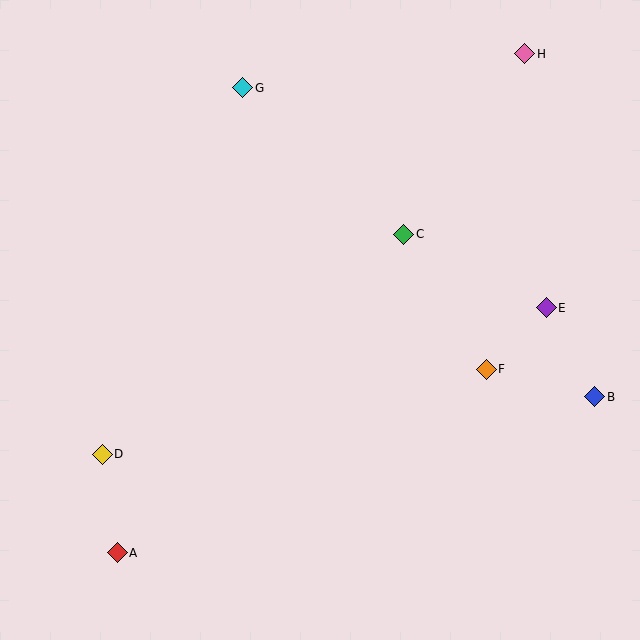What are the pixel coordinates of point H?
Point H is at (525, 54).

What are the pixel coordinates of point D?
Point D is at (102, 454).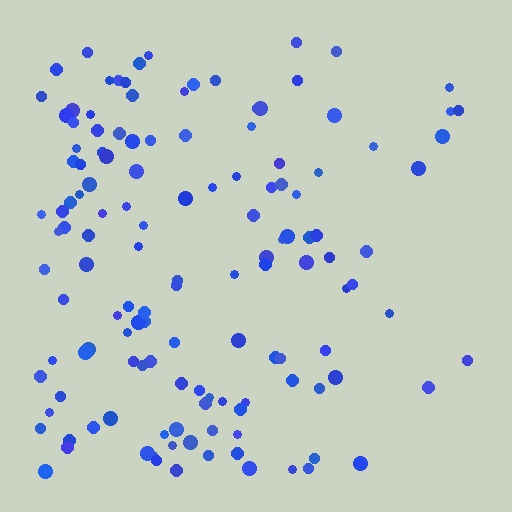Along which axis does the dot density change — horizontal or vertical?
Horizontal.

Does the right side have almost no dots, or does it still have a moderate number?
Still a moderate number, just noticeably fewer than the left.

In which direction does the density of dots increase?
From right to left, with the left side densest.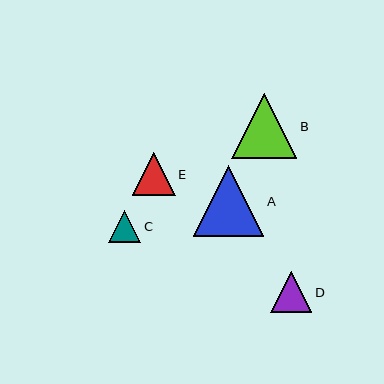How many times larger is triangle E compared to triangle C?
Triangle E is approximately 1.3 times the size of triangle C.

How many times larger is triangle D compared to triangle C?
Triangle D is approximately 1.3 times the size of triangle C.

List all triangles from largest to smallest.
From largest to smallest: A, B, E, D, C.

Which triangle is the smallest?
Triangle C is the smallest with a size of approximately 32 pixels.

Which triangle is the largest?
Triangle A is the largest with a size of approximately 70 pixels.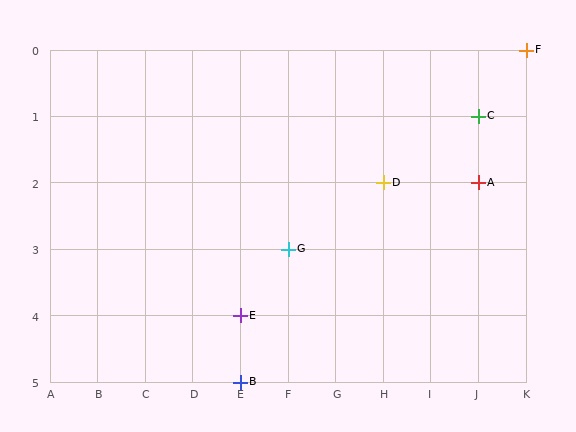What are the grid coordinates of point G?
Point G is at grid coordinates (F, 3).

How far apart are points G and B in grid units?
Points G and B are 1 column and 2 rows apart (about 2.2 grid units diagonally).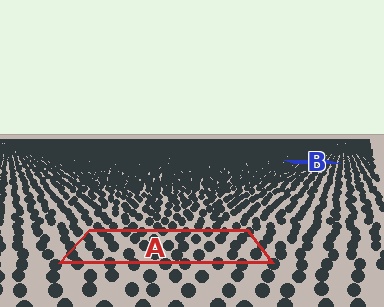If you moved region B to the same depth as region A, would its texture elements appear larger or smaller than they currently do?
They would appear larger. At a closer depth, the same texture elements are projected at a bigger on-screen size.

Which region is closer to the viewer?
Region A is closer. The texture elements there are larger and more spread out.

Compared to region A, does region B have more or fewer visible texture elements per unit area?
Region B has more texture elements per unit area — they are packed more densely because it is farther away.